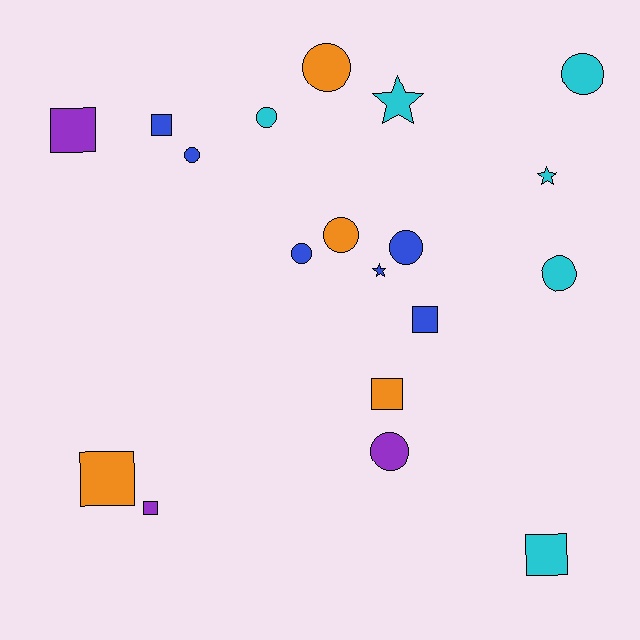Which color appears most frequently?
Cyan, with 6 objects.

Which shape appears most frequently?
Circle, with 9 objects.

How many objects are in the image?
There are 19 objects.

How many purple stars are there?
There are no purple stars.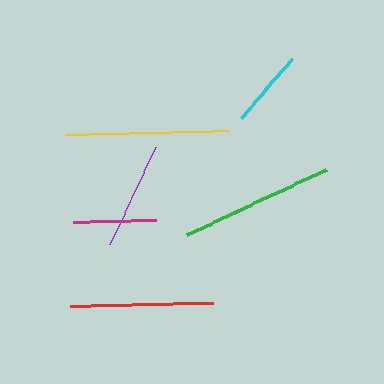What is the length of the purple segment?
The purple segment is approximately 107 pixels long.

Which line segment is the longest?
The yellow line is the longest at approximately 164 pixels.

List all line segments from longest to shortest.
From longest to shortest: yellow, green, red, purple, magenta, cyan.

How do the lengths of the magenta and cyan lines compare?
The magenta and cyan lines are approximately the same length.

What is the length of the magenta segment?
The magenta segment is approximately 83 pixels long.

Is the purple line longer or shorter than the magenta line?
The purple line is longer than the magenta line.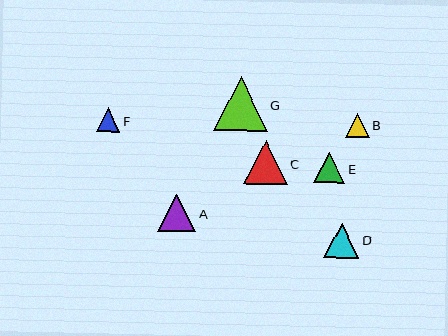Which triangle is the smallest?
Triangle F is the smallest with a size of approximately 23 pixels.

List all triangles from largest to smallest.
From largest to smallest: G, C, A, D, E, B, F.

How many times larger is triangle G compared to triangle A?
Triangle G is approximately 1.4 times the size of triangle A.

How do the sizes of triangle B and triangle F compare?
Triangle B and triangle F are approximately the same size.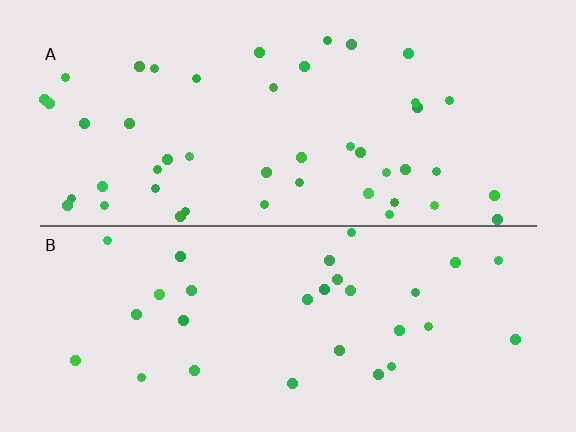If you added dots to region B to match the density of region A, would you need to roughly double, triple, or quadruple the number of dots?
Approximately double.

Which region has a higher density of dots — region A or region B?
A (the top).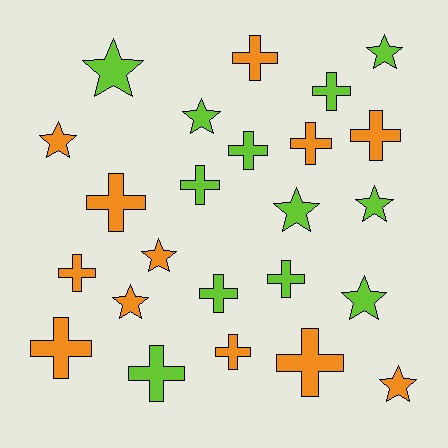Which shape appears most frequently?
Cross, with 14 objects.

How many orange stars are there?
There are 4 orange stars.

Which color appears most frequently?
Orange, with 12 objects.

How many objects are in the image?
There are 24 objects.